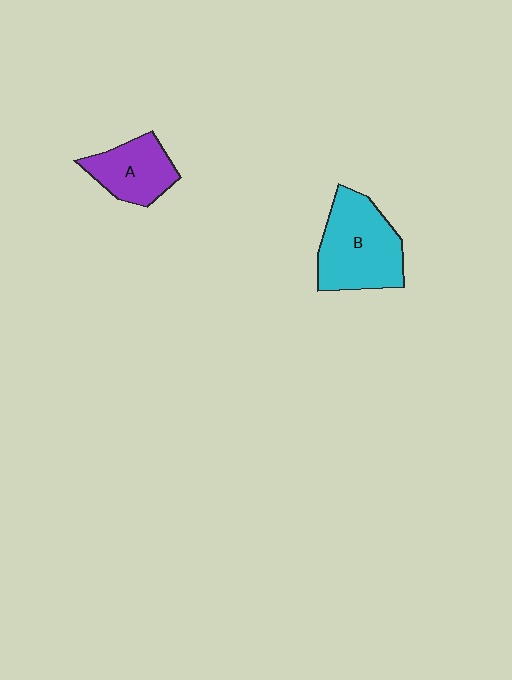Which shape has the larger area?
Shape B (cyan).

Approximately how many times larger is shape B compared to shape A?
Approximately 1.6 times.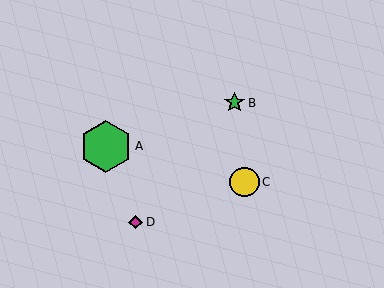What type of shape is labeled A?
Shape A is a green hexagon.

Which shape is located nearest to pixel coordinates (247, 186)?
The yellow circle (labeled C) at (245, 182) is nearest to that location.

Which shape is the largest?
The green hexagon (labeled A) is the largest.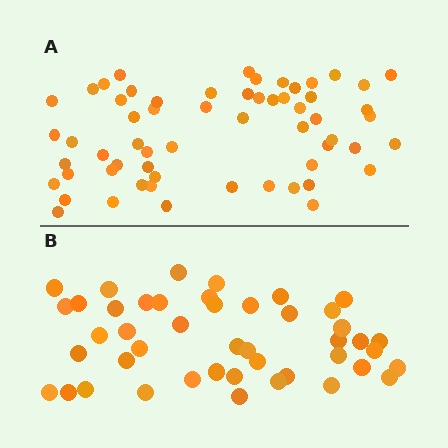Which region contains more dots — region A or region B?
Region A (the top region) has more dots.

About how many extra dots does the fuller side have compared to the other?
Region A has approximately 15 more dots than region B.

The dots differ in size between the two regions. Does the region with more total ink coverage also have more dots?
No. Region B has more total ink coverage because its dots are larger, but region A actually contains more individual dots. Total area can be misleading — the number of items is what matters here.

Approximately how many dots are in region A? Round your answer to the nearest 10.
About 60 dots.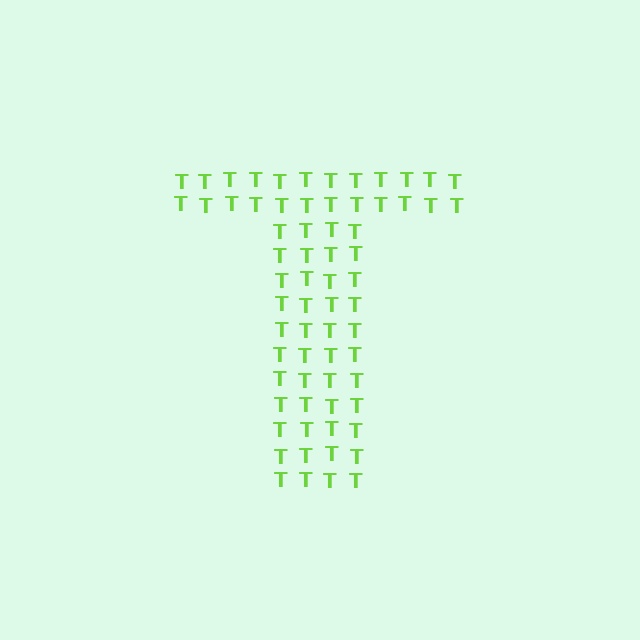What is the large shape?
The large shape is the letter T.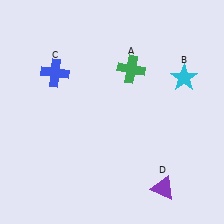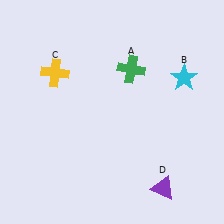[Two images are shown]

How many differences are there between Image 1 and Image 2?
There is 1 difference between the two images.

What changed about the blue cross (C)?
In Image 1, C is blue. In Image 2, it changed to yellow.